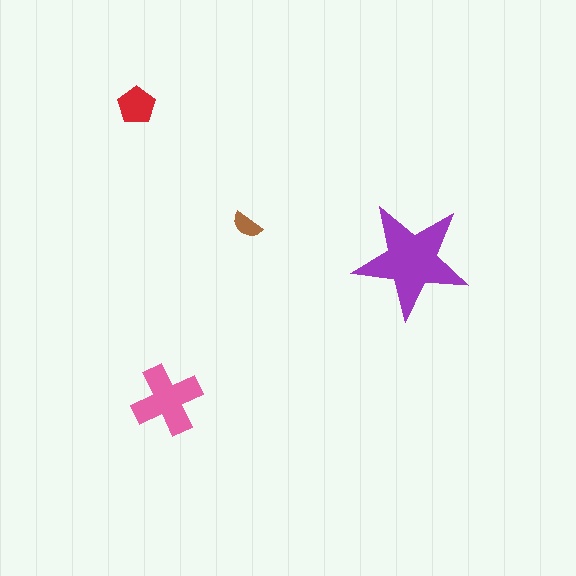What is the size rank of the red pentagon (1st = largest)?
3rd.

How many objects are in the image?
There are 4 objects in the image.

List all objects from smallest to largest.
The brown semicircle, the red pentagon, the pink cross, the purple star.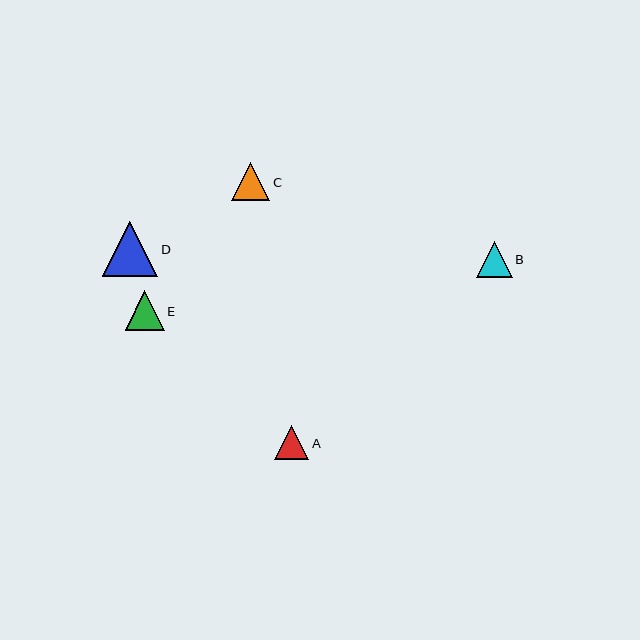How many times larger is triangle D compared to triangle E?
Triangle D is approximately 1.4 times the size of triangle E.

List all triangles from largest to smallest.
From largest to smallest: D, E, C, B, A.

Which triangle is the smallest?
Triangle A is the smallest with a size of approximately 34 pixels.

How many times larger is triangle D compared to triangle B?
Triangle D is approximately 1.5 times the size of triangle B.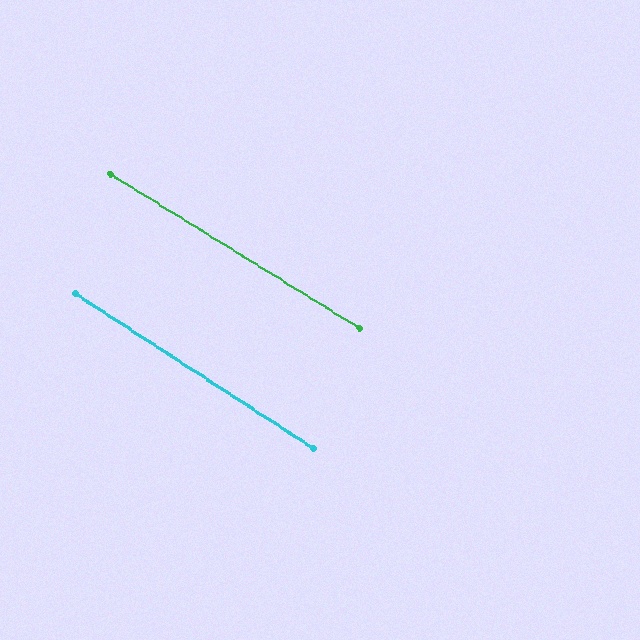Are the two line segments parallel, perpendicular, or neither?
Parallel — their directions differ by only 1.1°.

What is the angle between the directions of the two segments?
Approximately 1 degree.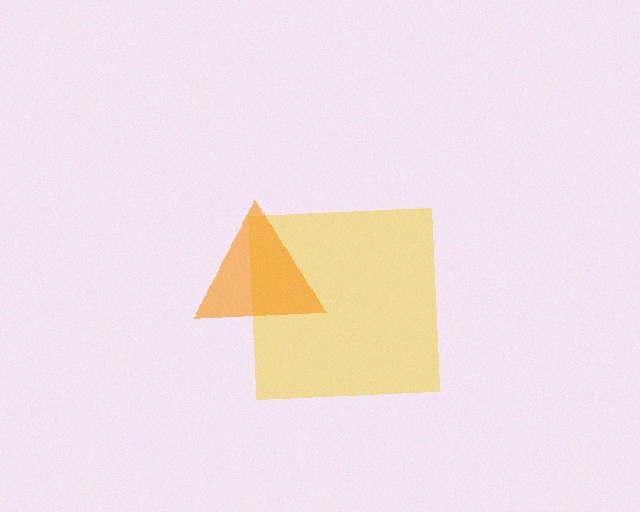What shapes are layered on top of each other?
The layered shapes are: a yellow square, an orange triangle.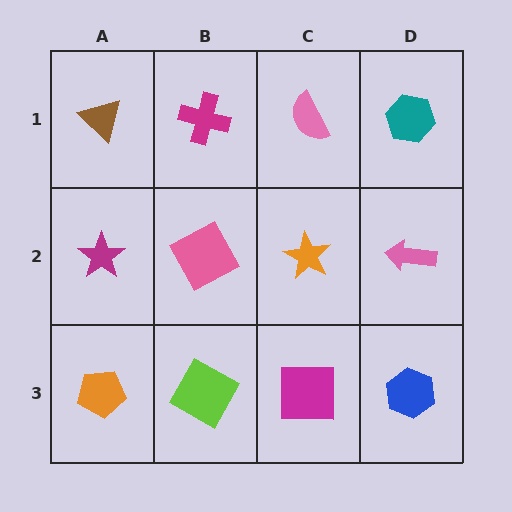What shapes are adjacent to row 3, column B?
A pink square (row 2, column B), an orange pentagon (row 3, column A), a magenta square (row 3, column C).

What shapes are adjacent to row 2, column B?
A magenta cross (row 1, column B), a lime square (row 3, column B), a magenta star (row 2, column A), an orange star (row 2, column C).